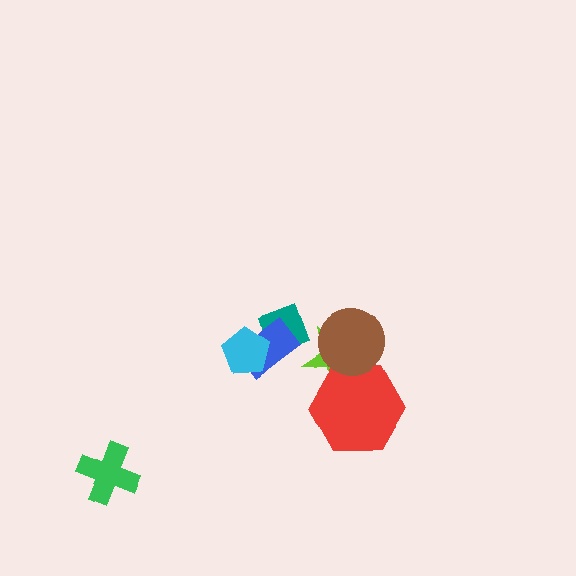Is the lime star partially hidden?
Yes, it is partially covered by another shape.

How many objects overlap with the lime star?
2 objects overlap with the lime star.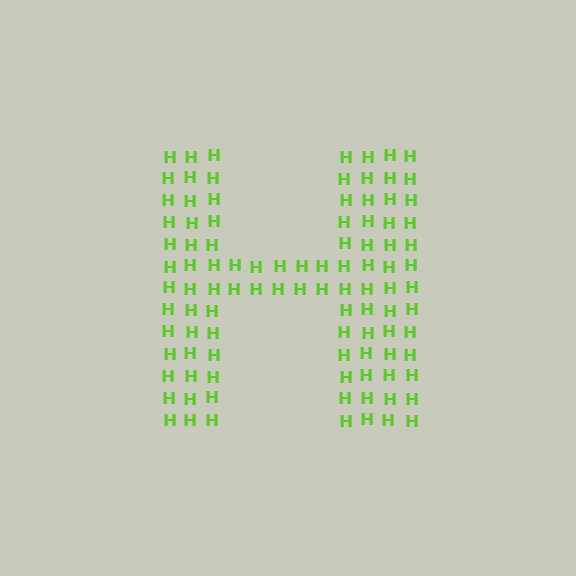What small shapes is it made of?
It is made of small letter H's.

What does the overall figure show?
The overall figure shows the letter H.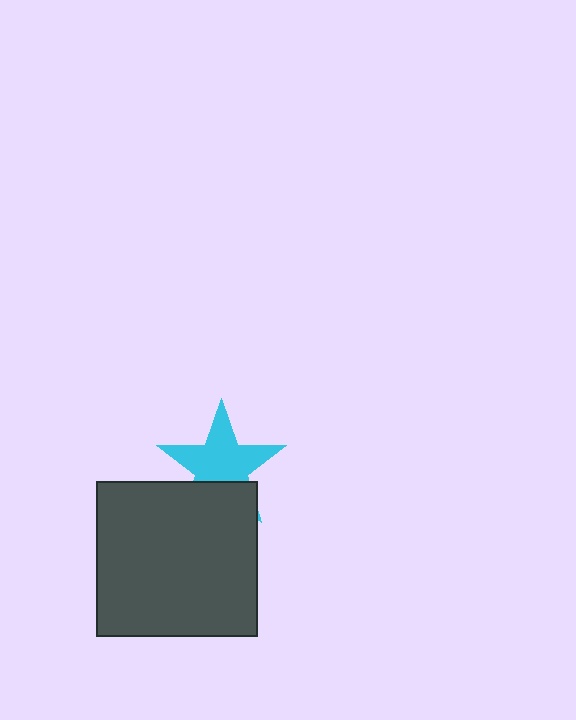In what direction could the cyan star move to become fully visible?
The cyan star could move up. That would shift it out from behind the dark gray rectangle entirely.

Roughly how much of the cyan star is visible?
Most of it is visible (roughly 70%).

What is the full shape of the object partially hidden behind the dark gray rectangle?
The partially hidden object is a cyan star.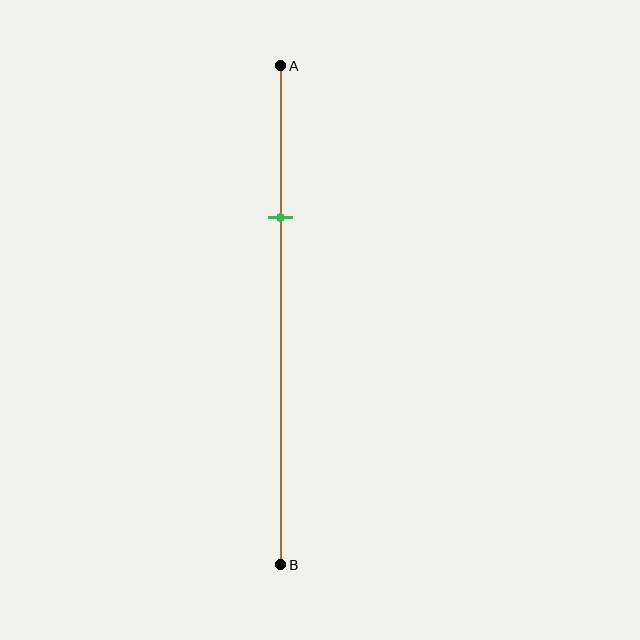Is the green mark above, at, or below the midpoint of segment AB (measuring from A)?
The green mark is above the midpoint of segment AB.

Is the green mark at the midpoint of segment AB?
No, the mark is at about 30% from A, not at the 50% midpoint.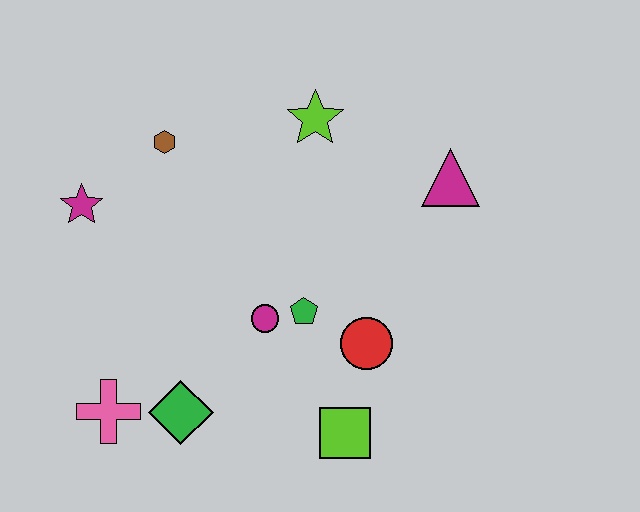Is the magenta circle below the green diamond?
No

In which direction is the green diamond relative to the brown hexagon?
The green diamond is below the brown hexagon.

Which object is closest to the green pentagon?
The magenta circle is closest to the green pentagon.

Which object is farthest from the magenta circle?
The magenta triangle is farthest from the magenta circle.